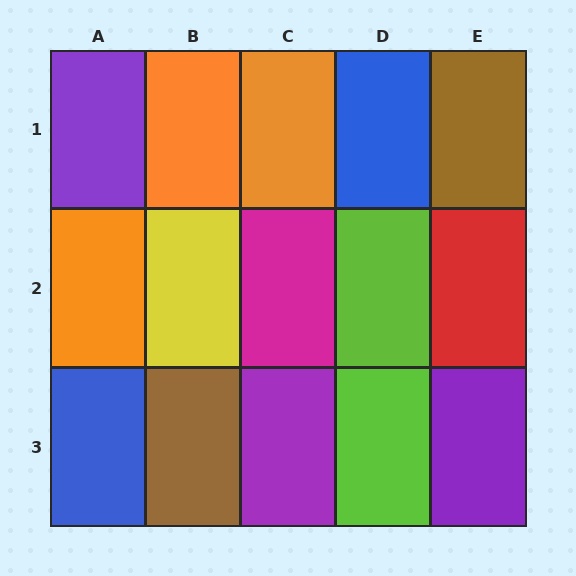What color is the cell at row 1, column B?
Orange.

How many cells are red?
1 cell is red.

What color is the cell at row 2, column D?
Lime.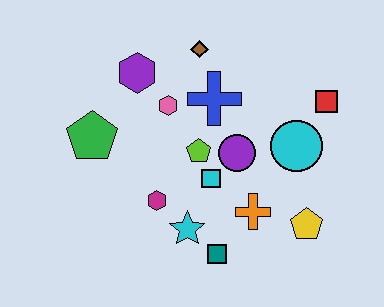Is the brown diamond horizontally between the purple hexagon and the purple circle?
Yes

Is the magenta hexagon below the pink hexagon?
Yes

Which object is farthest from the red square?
The green pentagon is farthest from the red square.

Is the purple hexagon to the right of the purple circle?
No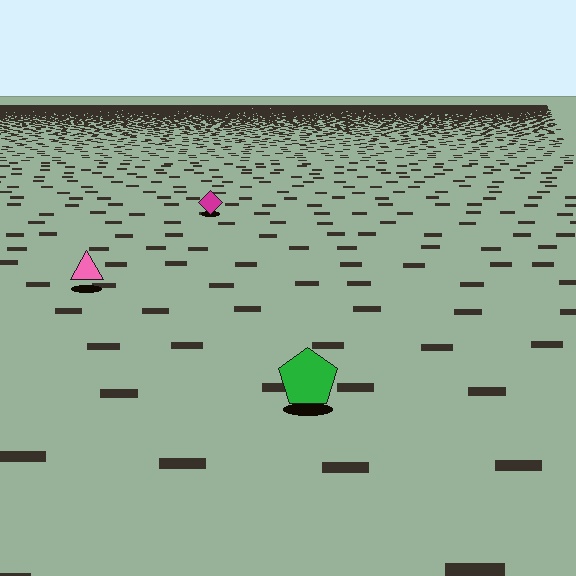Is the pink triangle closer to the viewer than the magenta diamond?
Yes. The pink triangle is closer — you can tell from the texture gradient: the ground texture is coarser near it.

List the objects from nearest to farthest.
From nearest to farthest: the green pentagon, the pink triangle, the magenta diamond.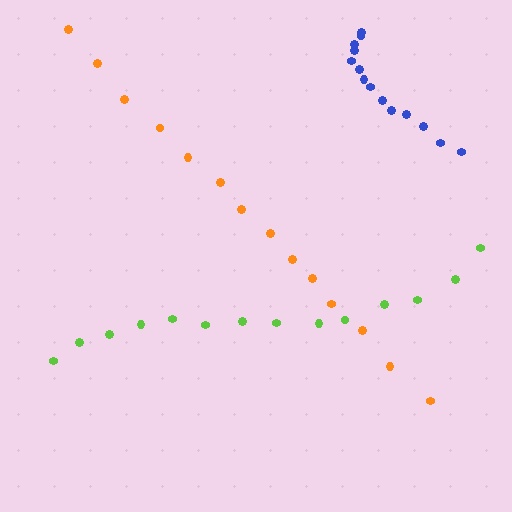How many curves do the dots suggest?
There are 3 distinct paths.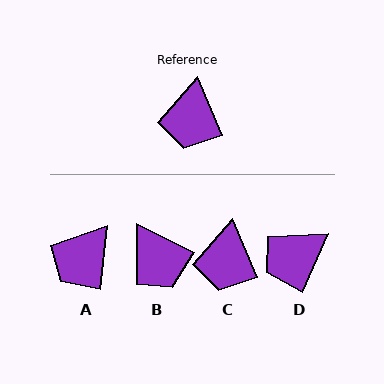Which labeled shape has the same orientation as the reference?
C.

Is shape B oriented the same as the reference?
No, it is off by about 40 degrees.